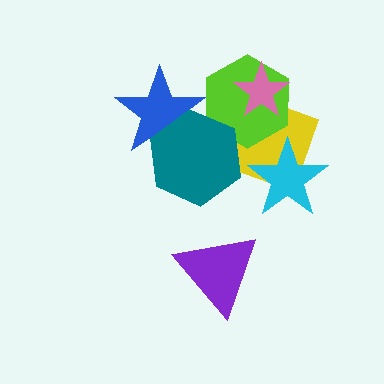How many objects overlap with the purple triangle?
0 objects overlap with the purple triangle.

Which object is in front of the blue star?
The teal hexagon is in front of the blue star.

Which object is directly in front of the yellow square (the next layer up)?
The lime hexagon is directly in front of the yellow square.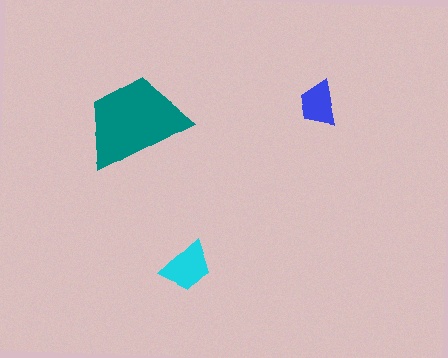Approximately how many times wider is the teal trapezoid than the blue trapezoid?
About 2.5 times wider.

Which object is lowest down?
The cyan trapezoid is bottommost.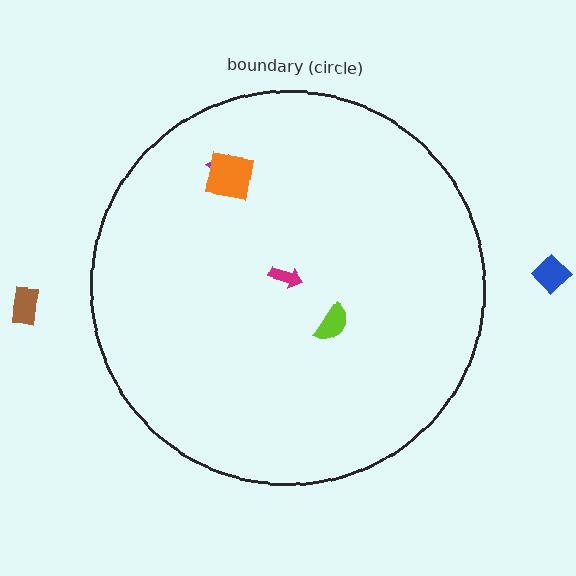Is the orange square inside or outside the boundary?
Inside.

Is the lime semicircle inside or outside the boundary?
Inside.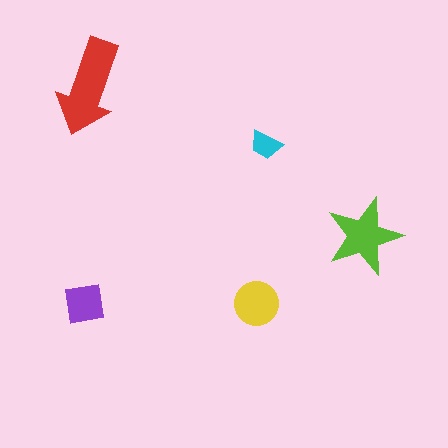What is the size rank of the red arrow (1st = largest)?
1st.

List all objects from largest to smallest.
The red arrow, the lime star, the yellow circle, the purple square, the cyan trapezoid.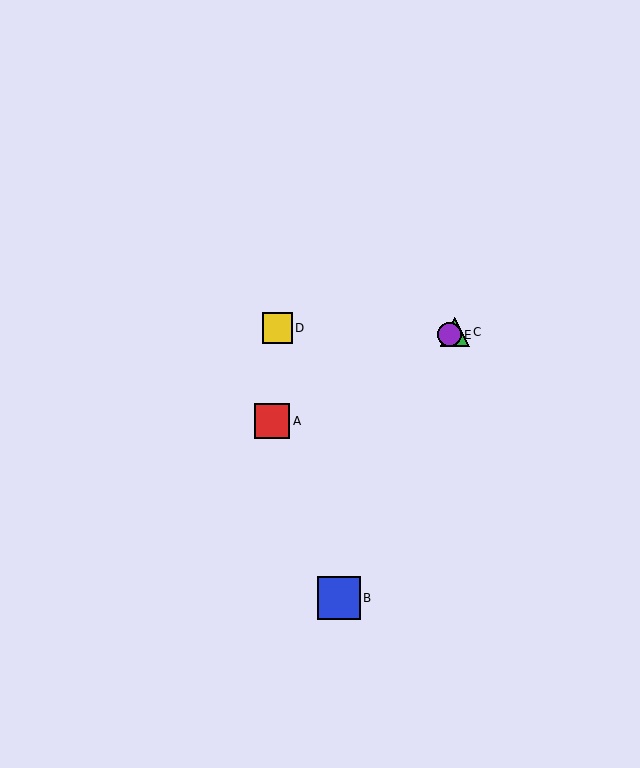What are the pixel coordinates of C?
Object C is at (455, 332).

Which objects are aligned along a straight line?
Objects A, C, E are aligned along a straight line.